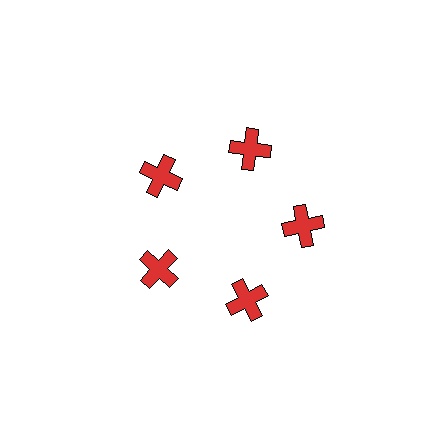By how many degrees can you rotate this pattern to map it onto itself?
The pattern maps onto itself every 72 degrees of rotation.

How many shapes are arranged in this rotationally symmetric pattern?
There are 5 shapes, arranged in 5 groups of 1.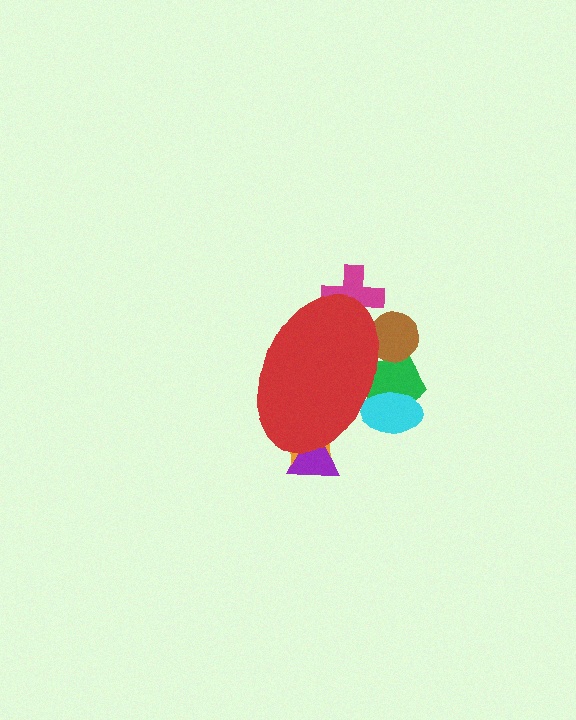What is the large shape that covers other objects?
A red ellipse.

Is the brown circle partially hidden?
Yes, the brown circle is partially hidden behind the red ellipse.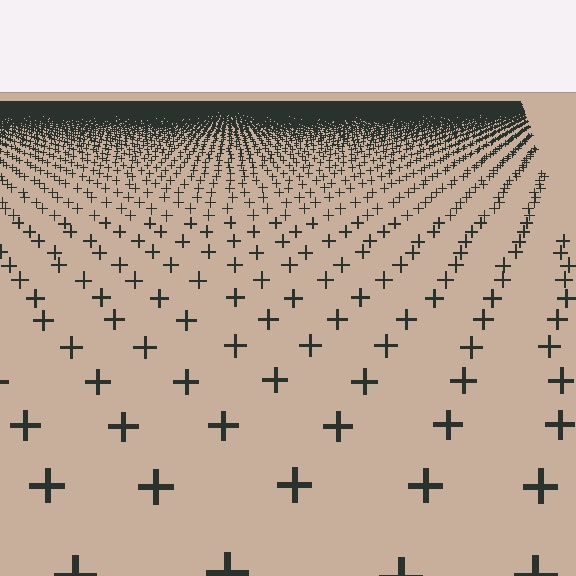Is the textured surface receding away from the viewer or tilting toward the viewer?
The surface is receding away from the viewer. Texture elements get smaller and denser toward the top.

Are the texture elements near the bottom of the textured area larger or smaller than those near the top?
Larger. Near the bottom, elements are closer to the viewer and appear at a bigger on-screen size.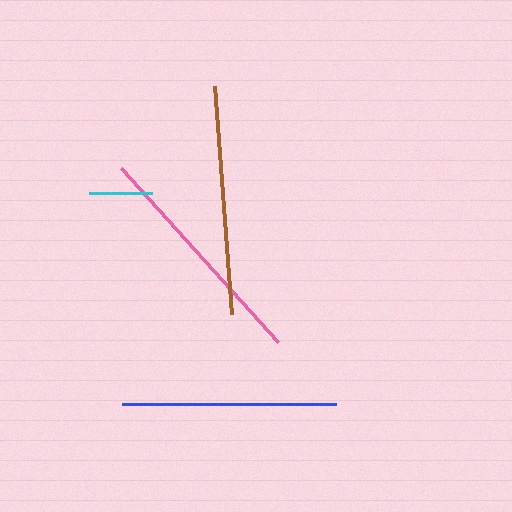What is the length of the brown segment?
The brown segment is approximately 229 pixels long.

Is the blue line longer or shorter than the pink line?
The pink line is longer than the blue line.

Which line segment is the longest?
The pink line is the longest at approximately 234 pixels.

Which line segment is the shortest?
The cyan line is the shortest at approximately 63 pixels.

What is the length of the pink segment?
The pink segment is approximately 234 pixels long.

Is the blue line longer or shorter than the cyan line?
The blue line is longer than the cyan line.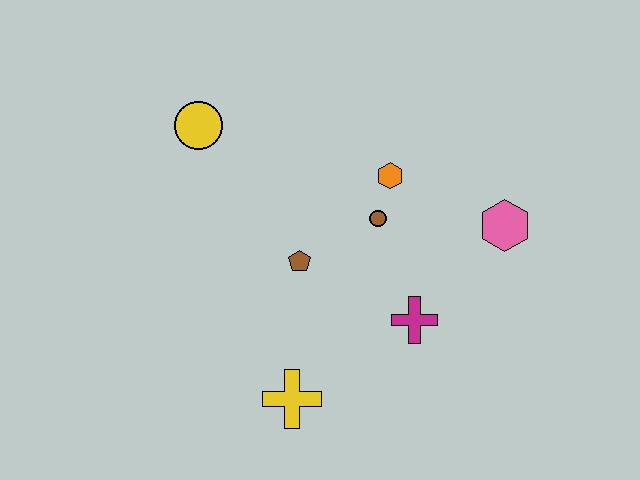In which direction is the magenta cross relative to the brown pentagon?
The magenta cross is to the right of the brown pentagon.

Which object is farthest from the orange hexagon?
The yellow cross is farthest from the orange hexagon.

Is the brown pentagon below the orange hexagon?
Yes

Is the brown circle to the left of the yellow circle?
No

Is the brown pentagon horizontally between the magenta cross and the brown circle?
No